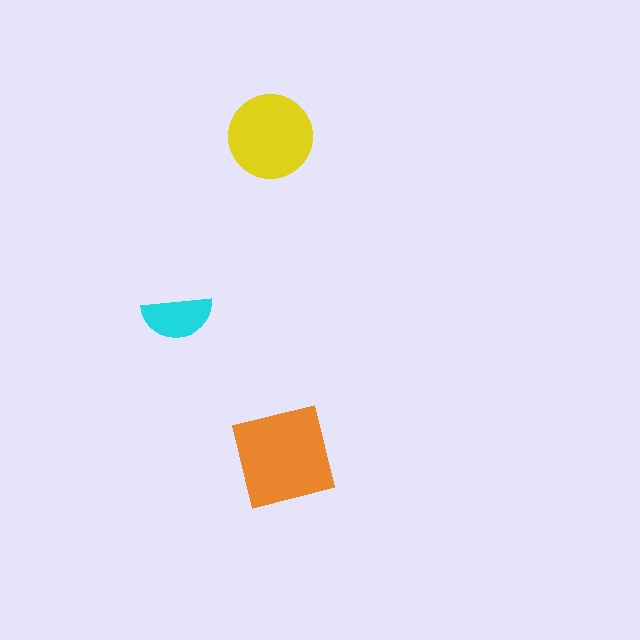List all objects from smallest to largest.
The cyan semicircle, the yellow circle, the orange square.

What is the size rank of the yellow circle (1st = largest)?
2nd.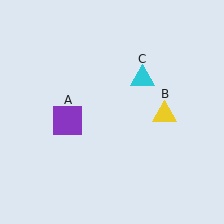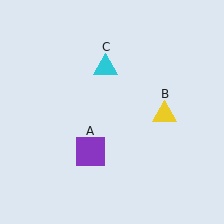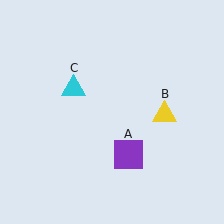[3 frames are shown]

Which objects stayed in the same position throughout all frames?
Yellow triangle (object B) remained stationary.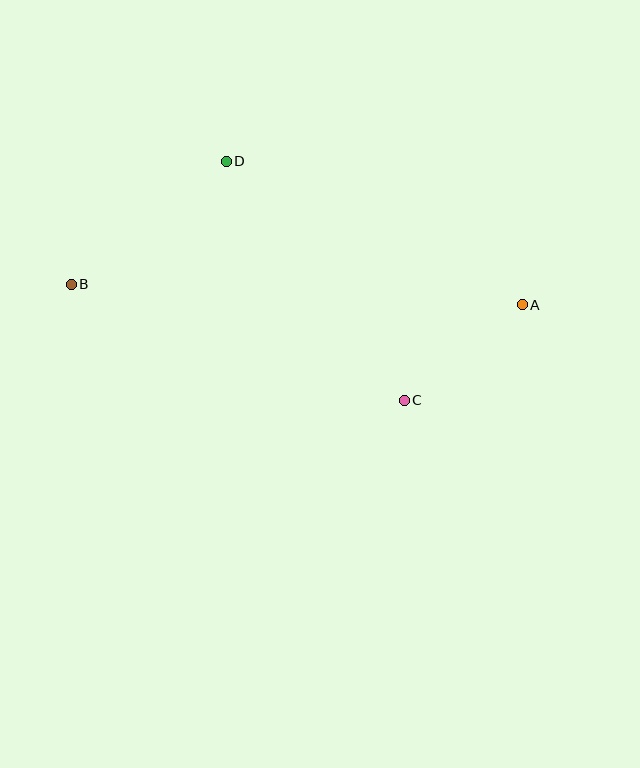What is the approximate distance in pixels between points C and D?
The distance between C and D is approximately 298 pixels.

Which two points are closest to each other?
Points A and C are closest to each other.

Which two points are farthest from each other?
Points A and B are farthest from each other.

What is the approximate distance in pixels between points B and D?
The distance between B and D is approximately 198 pixels.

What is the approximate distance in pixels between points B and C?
The distance between B and C is approximately 353 pixels.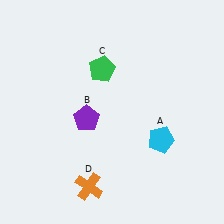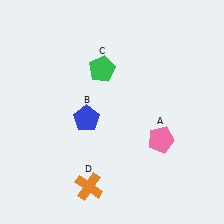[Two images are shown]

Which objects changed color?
A changed from cyan to pink. B changed from purple to blue.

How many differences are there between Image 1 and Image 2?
There are 2 differences between the two images.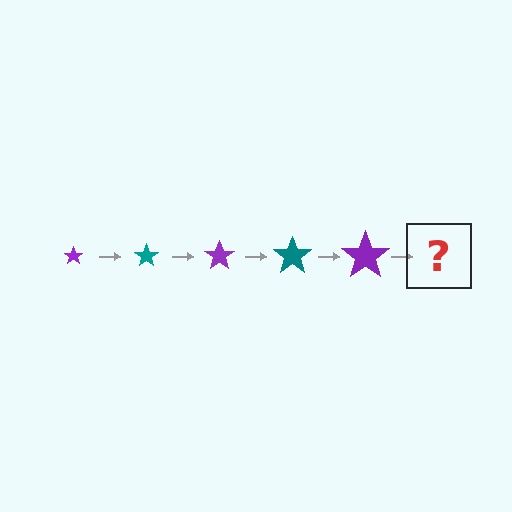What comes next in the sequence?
The next element should be a teal star, larger than the previous one.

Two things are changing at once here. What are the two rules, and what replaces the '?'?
The two rules are that the star grows larger each step and the color cycles through purple and teal. The '?' should be a teal star, larger than the previous one.